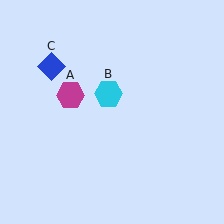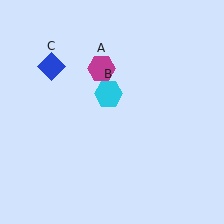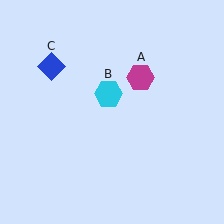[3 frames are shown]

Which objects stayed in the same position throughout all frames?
Cyan hexagon (object B) and blue diamond (object C) remained stationary.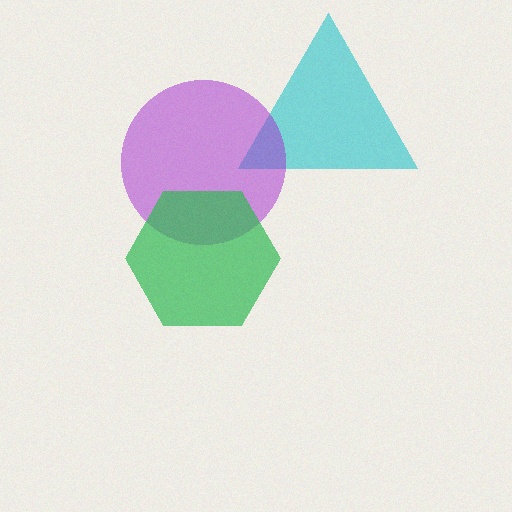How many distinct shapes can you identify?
There are 3 distinct shapes: a cyan triangle, a purple circle, a green hexagon.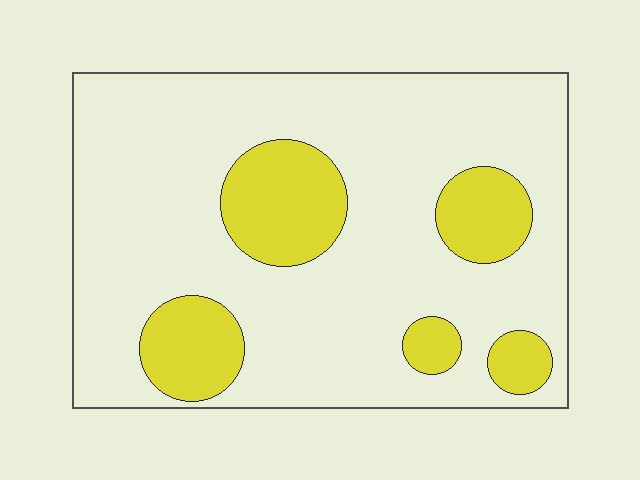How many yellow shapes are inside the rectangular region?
5.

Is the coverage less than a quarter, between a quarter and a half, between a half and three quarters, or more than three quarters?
Less than a quarter.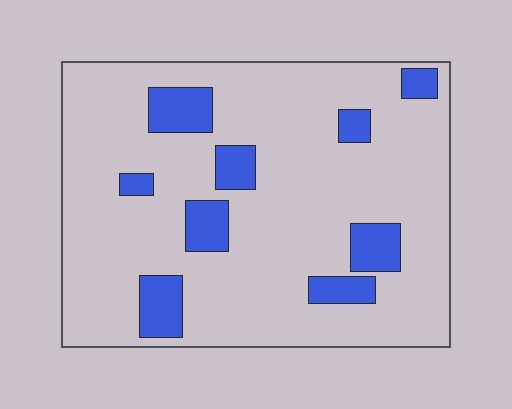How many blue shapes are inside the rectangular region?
9.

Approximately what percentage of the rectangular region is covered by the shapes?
Approximately 15%.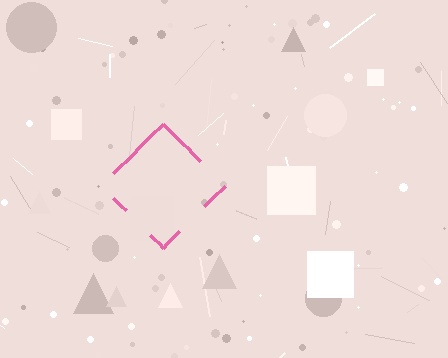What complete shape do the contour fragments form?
The contour fragments form a diamond.